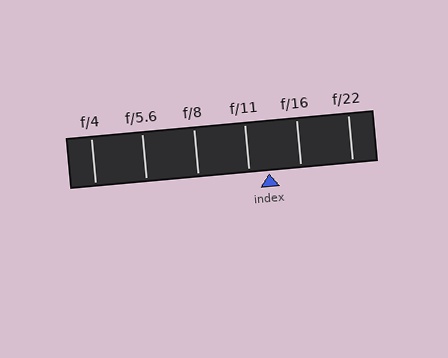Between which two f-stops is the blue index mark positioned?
The index mark is between f/11 and f/16.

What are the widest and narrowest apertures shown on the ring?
The widest aperture shown is f/4 and the narrowest is f/22.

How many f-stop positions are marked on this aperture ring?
There are 6 f-stop positions marked.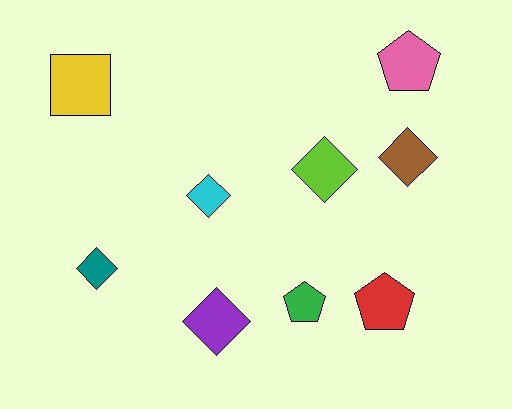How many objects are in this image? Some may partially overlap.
There are 9 objects.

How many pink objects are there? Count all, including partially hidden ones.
There is 1 pink object.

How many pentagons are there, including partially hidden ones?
There are 3 pentagons.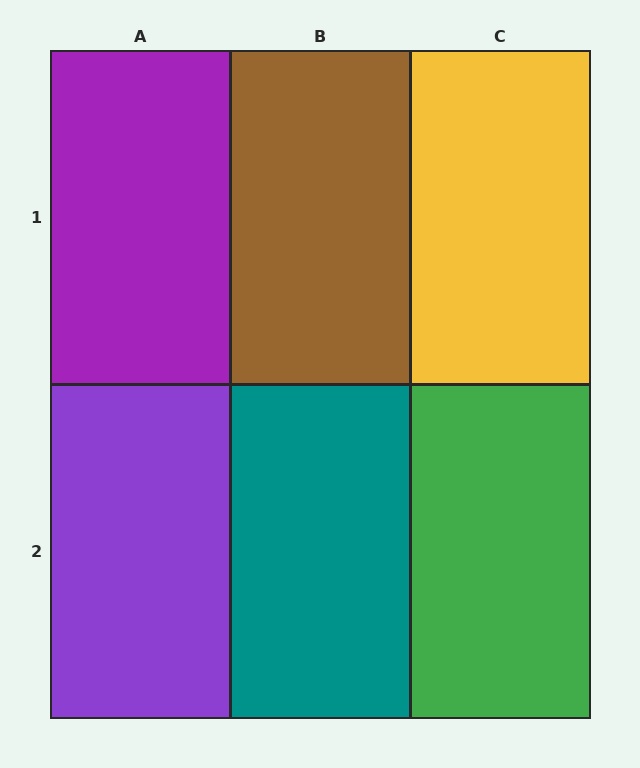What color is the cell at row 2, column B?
Teal.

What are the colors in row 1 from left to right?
Purple, brown, yellow.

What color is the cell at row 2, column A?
Purple.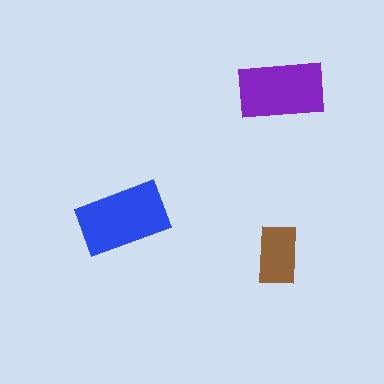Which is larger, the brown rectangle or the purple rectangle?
The purple one.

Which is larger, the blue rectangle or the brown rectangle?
The blue one.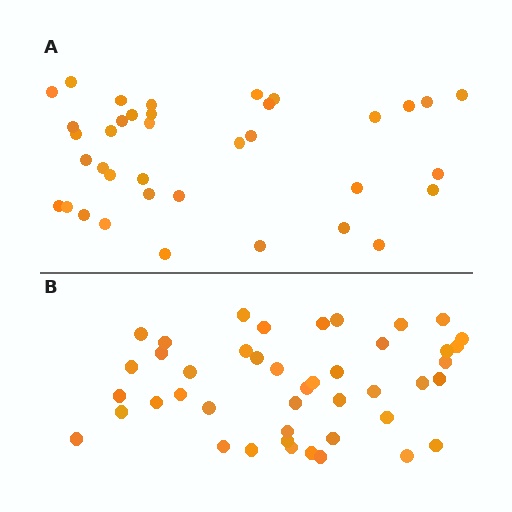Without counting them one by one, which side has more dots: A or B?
Region B (the bottom region) has more dots.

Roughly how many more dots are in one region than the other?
Region B has roughly 8 or so more dots than region A.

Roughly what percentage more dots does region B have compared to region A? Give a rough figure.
About 20% more.